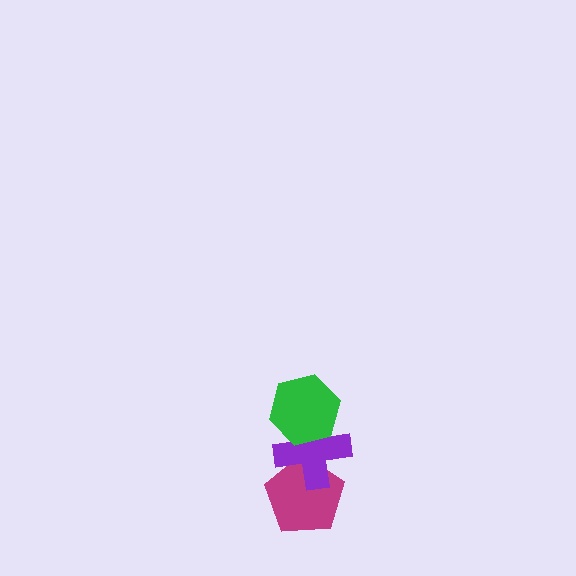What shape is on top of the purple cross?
The green hexagon is on top of the purple cross.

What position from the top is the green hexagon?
The green hexagon is 1st from the top.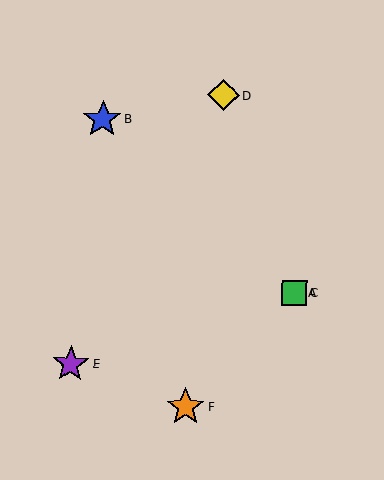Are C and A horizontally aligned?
Yes, both are at y≈293.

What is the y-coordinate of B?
Object B is at y≈119.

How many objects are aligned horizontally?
2 objects (A, C) are aligned horizontally.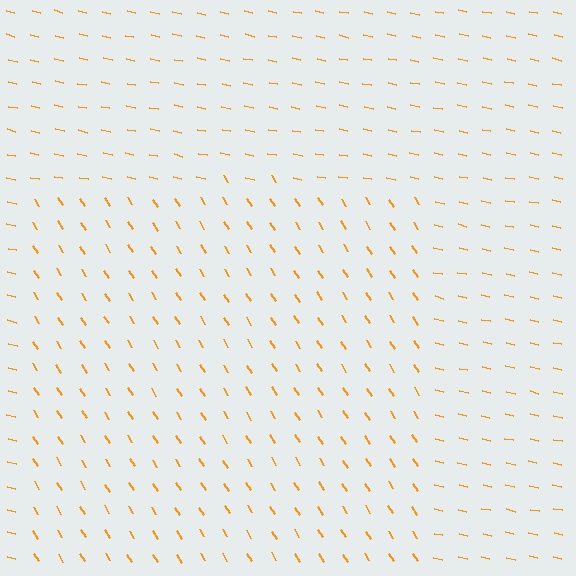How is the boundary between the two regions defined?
The boundary is defined purely by a change in line orientation (approximately 45 degrees difference). All lines are the same color and thickness.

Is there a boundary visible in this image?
Yes, there is a texture boundary formed by a change in line orientation.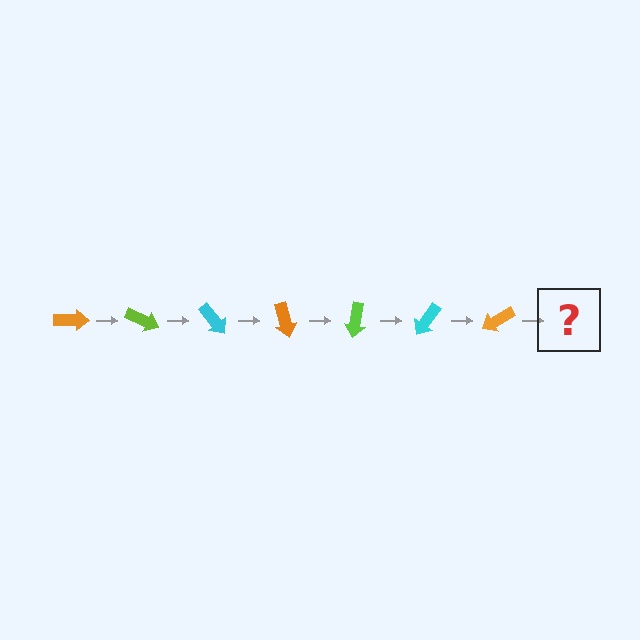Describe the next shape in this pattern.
It should be a lime arrow, rotated 175 degrees from the start.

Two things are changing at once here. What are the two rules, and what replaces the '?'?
The two rules are that it rotates 25 degrees each step and the color cycles through orange, lime, and cyan. The '?' should be a lime arrow, rotated 175 degrees from the start.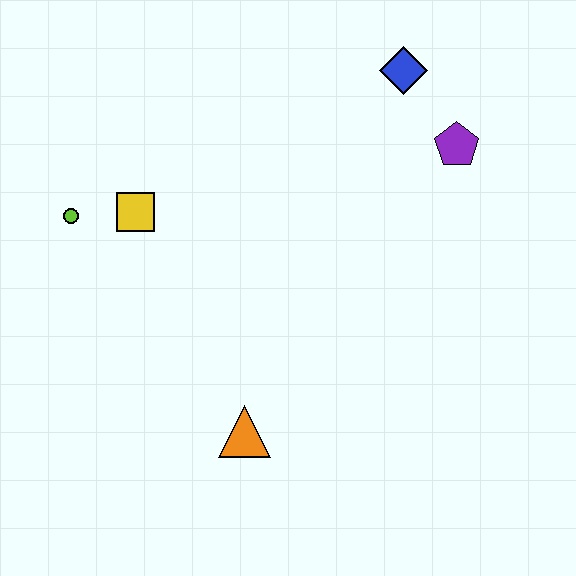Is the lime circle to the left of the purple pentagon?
Yes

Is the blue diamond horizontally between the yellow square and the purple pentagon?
Yes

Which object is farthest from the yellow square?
The purple pentagon is farthest from the yellow square.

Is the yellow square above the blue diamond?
No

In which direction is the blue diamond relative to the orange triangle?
The blue diamond is above the orange triangle.